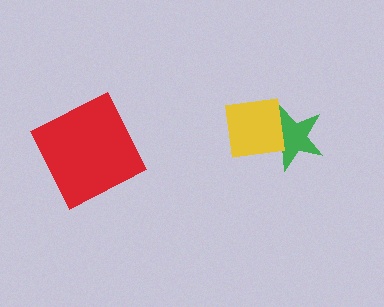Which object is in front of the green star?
The yellow square is in front of the green star.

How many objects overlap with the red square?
0 objects overlap with the red square.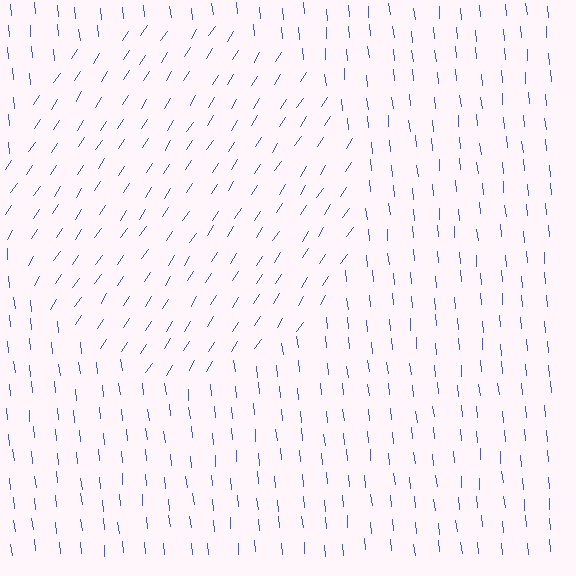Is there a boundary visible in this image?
Yes, there is a texture boundary formed by a change in line orientation.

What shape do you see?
I see a circle.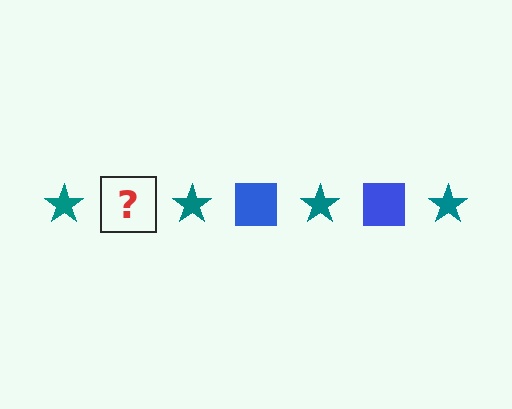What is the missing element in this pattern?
The missing element is a blue square.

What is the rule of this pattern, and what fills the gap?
The rule is that the pattern alternates between teal star and blue square. The gap should be filled with a blue square.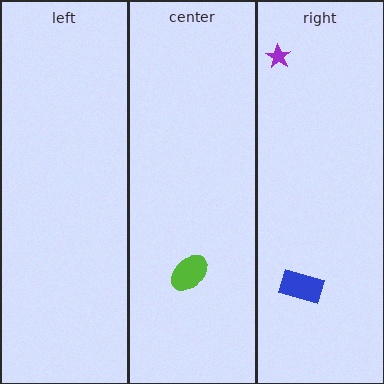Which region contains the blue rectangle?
The right region.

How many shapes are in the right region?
2.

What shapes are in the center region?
The lime ellipse.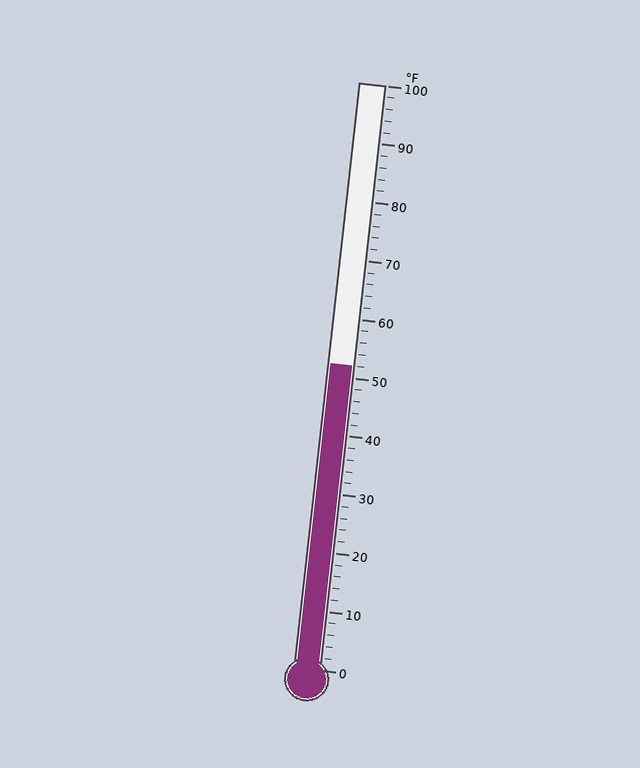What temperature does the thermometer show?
The thermometer shows approximately 52°F.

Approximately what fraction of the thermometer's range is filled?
The thermometer is filled to approximately 50% of its range.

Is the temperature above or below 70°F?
The temperature is below 70°F.